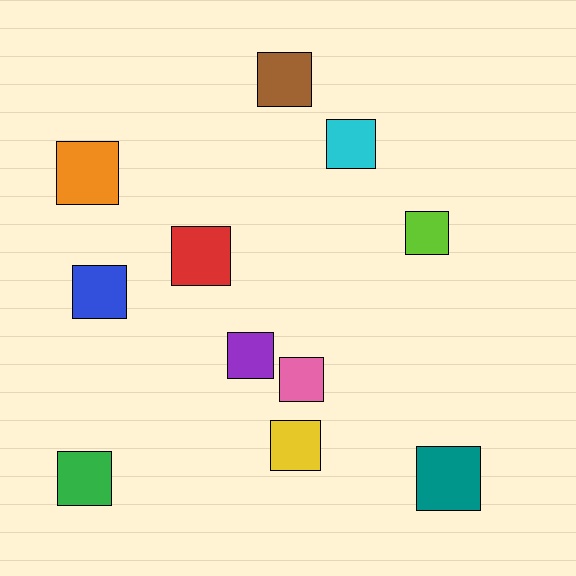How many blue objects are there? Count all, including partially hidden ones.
There is 1 blue object.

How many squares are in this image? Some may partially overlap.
There are 11 squares.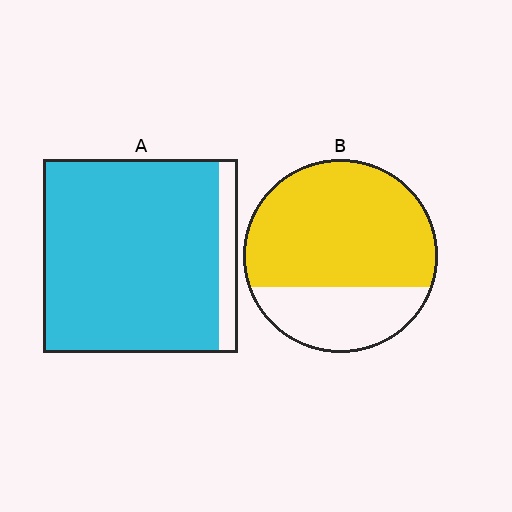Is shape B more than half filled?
Yes.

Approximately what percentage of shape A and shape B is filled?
A is approximately 90% and B is approximately 70%.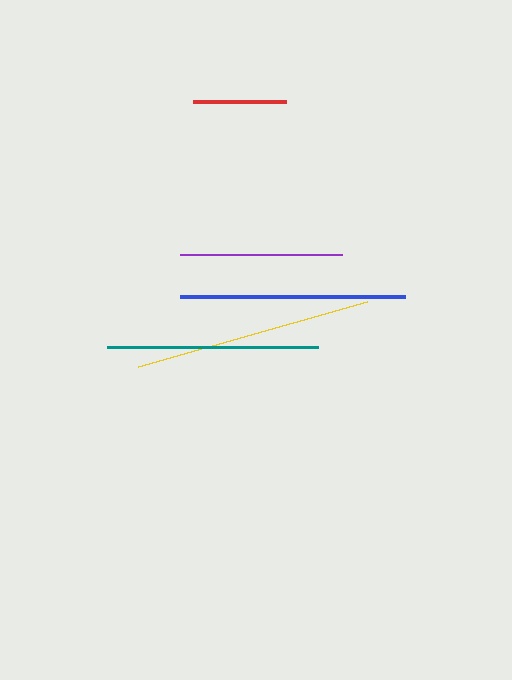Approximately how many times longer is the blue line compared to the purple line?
The blue line is approximately 1.4 times the length of the purple line.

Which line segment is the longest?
The yellow line is the longest at approximately 239 pixels.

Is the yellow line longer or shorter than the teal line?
The yellow line is longer than the teal line.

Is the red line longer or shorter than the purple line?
The purple line is longer than the red line.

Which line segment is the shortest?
The red line is the shortest at approximately 94 pixels.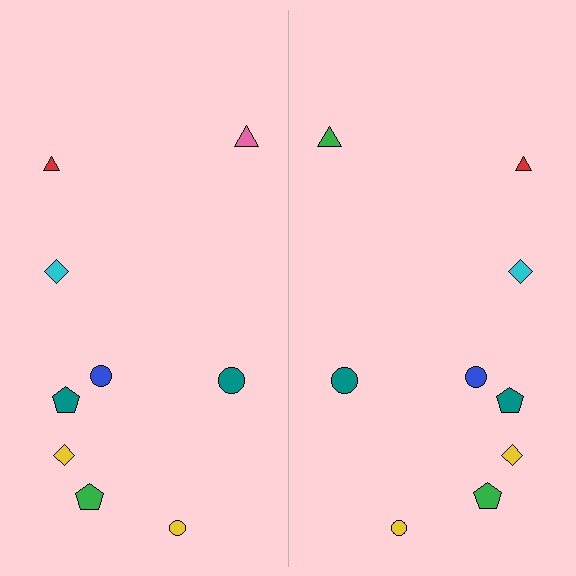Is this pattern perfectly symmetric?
No, the pattern is not perfectly symmetric. The green triangle on the right side breaks the symmetry — its mirror counterpart is pink.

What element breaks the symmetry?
The green triangle on the right side breaks the symmetry — its mirror counterpart is pink.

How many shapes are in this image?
There are 18 shapes in this image.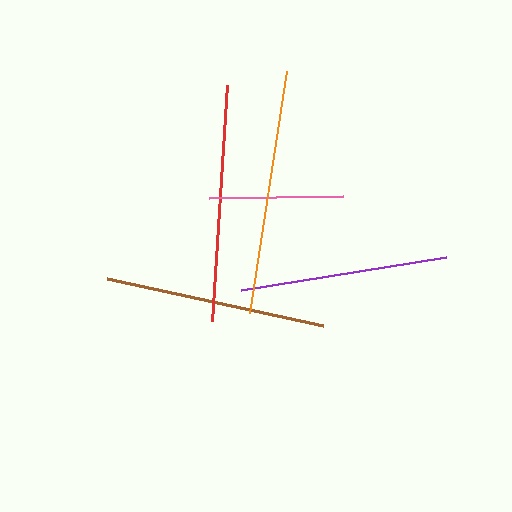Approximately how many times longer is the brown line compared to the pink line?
The brown line is approximately 1.6 times the length of the pink line.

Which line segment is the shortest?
The pink line is the shortest at approximately 135 pixels.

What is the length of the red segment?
The red segment is approximately 237 pixels long.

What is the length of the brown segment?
The brown segment is approximately 221 pixels long.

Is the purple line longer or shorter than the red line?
The red line is longer than the purple line.